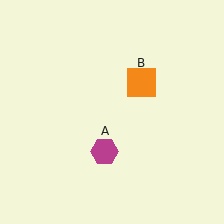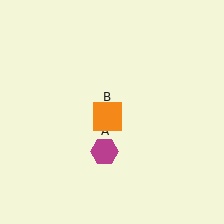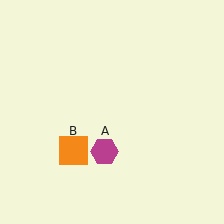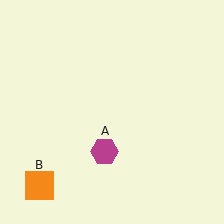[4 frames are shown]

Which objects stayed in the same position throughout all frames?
Magenta hexagon (object A) remained stationary.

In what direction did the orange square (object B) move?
The orange square (object B) moved down and to the left.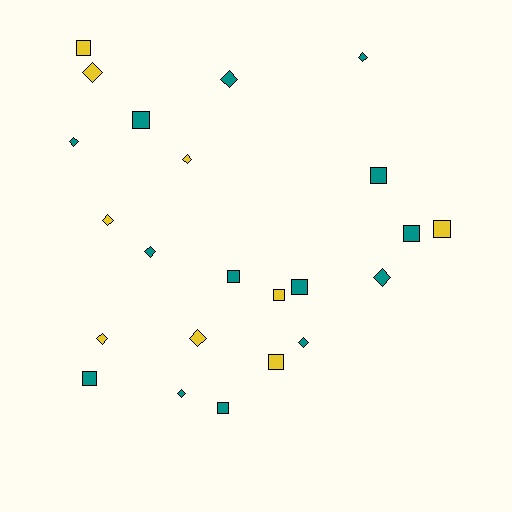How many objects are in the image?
There are 23 objects.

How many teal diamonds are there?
There are 7 teal diamonds.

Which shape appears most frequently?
Diamond, with 12 objects.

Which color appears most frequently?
Teal, with 14 objects.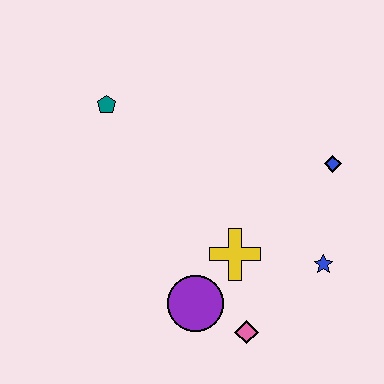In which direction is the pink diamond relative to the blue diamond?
The pink diamond is below the blue diamond.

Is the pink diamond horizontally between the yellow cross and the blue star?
Yes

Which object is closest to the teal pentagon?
The yellow cross is closest to the teal pentagon.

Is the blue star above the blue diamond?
No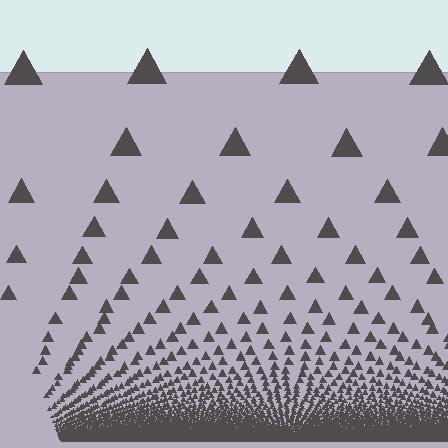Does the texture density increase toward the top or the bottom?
Density increases toward the bottom.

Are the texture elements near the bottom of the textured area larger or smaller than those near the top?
Smaller. The gradient is inverted — elements near the bottom are smaller and denser.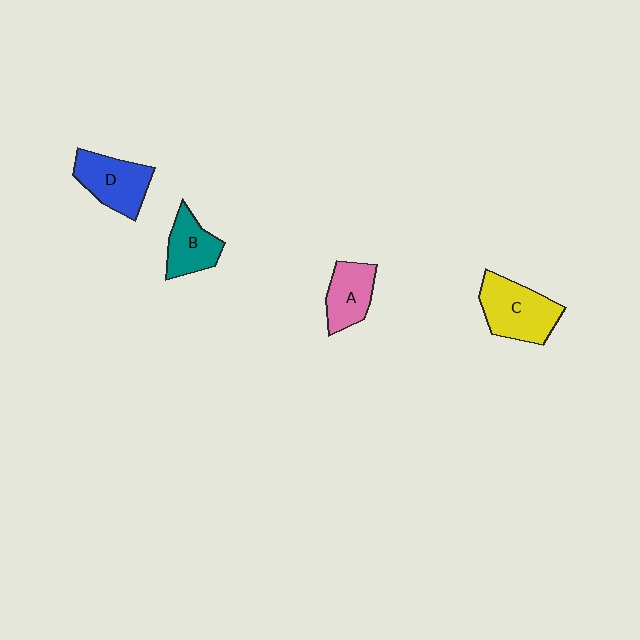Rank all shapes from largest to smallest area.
From largest to smallest: C (yellow), D (blue), A (pink), B (teal).